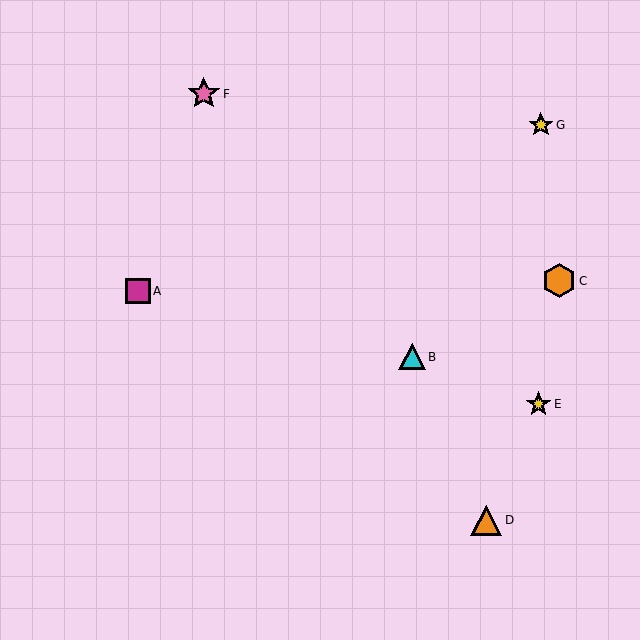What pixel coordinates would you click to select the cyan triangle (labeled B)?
Click at (412, 357) to select the cyan triangle B.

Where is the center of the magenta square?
The center of the magenta square is at (138, 291).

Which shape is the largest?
The orange hexagon (labeled C) is the largest.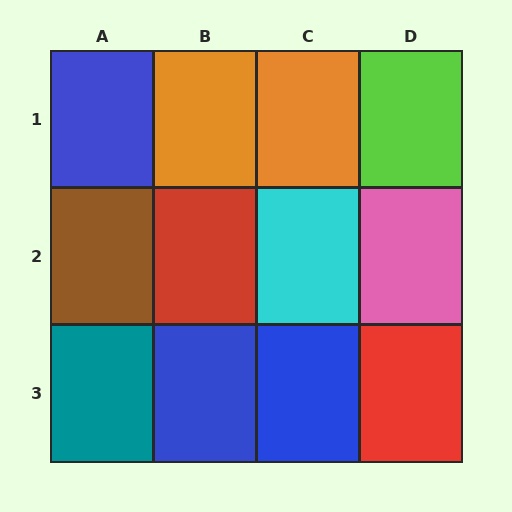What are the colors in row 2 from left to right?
Brown, red, cyan, pink.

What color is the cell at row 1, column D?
Lime.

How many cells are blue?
3 cells are blue.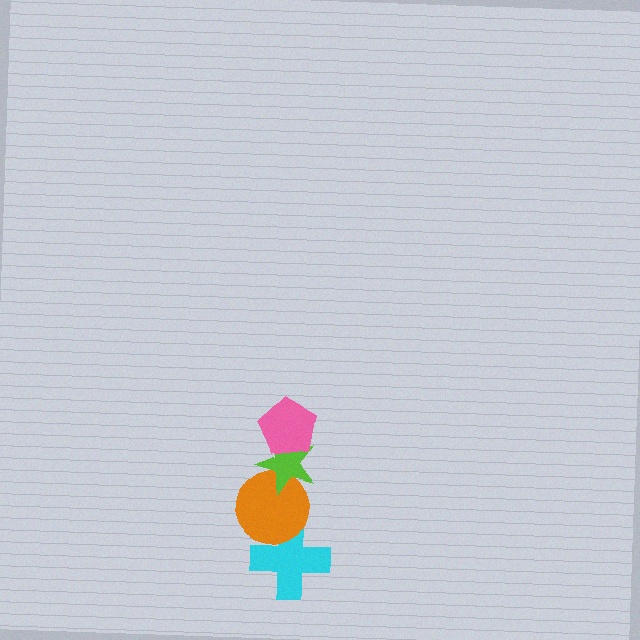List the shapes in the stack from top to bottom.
From top to bottom: the pink pentagon, the lime star, the orange circle, the cyan cross.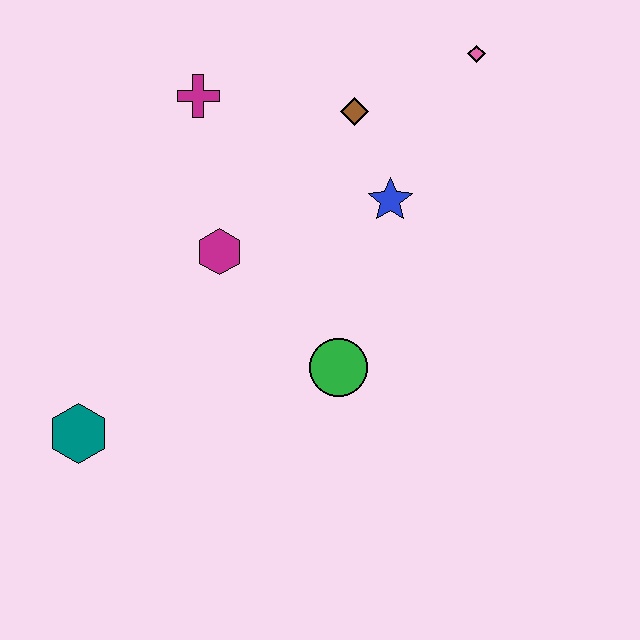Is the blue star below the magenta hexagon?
No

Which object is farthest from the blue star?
The teal hexagon is farthest from the blue star.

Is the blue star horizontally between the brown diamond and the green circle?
No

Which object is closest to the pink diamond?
The brown diamond is closest to the pink diamond.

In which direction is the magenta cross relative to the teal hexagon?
The magenta cross is above the teal hexagon.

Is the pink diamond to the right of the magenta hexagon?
Yes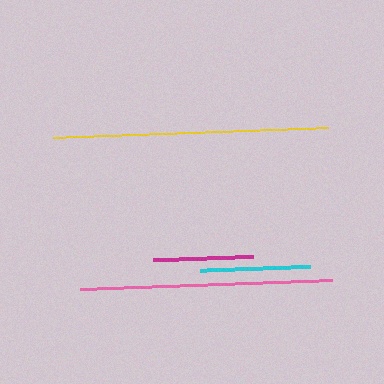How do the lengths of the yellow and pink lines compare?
The yellow and pink lines are approximately the same length.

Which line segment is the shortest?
The magenta line is the shortest at approximately 100 pixels.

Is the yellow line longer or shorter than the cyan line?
The yellow line is longer than the cyan line.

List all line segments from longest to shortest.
From longest to shortest: yellow, pink, cyan, magenta.